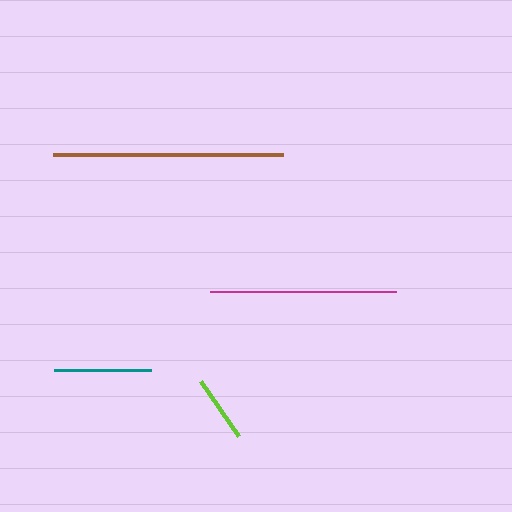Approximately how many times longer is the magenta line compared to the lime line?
The magenta line is approximately 2.8 times the length of the lime line.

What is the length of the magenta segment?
The magenta segment is approximately 186 pixels long.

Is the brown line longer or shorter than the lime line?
The brown line is longer than the lime line.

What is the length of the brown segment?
The brown segment is approximately 230 pixels long.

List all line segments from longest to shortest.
From longest to shortest: brown, magenta, teal, lime.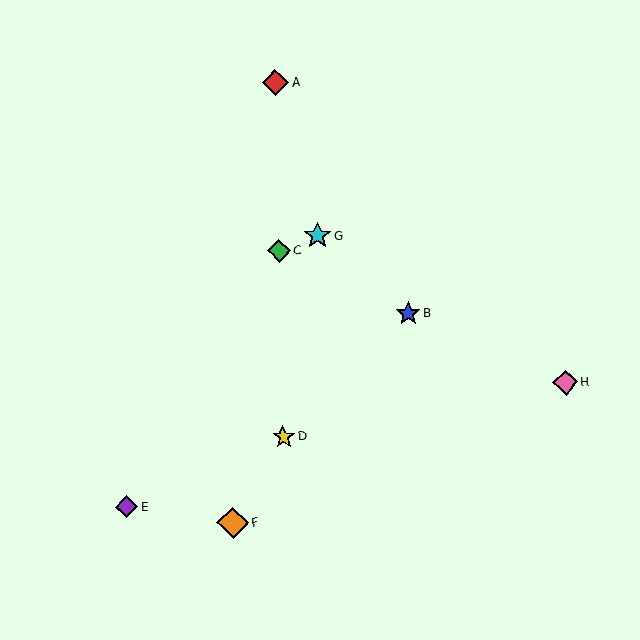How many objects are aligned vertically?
3 objects (A, C, D) are aligned vertically.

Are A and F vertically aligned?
No, A is at x≈276 and F is at x≈233.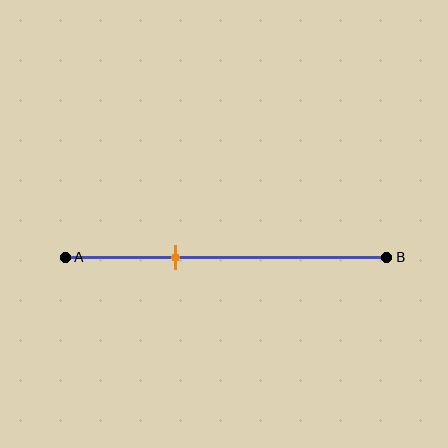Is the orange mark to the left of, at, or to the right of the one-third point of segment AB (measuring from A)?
The orange mark is approximately at the one-third point of segment AB.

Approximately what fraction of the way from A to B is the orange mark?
The orange mark is approximately 35% of the way from A to B.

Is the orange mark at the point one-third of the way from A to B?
Yes, the mark is approximately at the one-third point.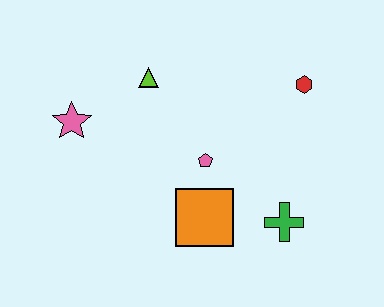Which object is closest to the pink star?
The lime triangle is closest to the pink star.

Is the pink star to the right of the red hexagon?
No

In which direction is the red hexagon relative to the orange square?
The red hexagon is above the orange square.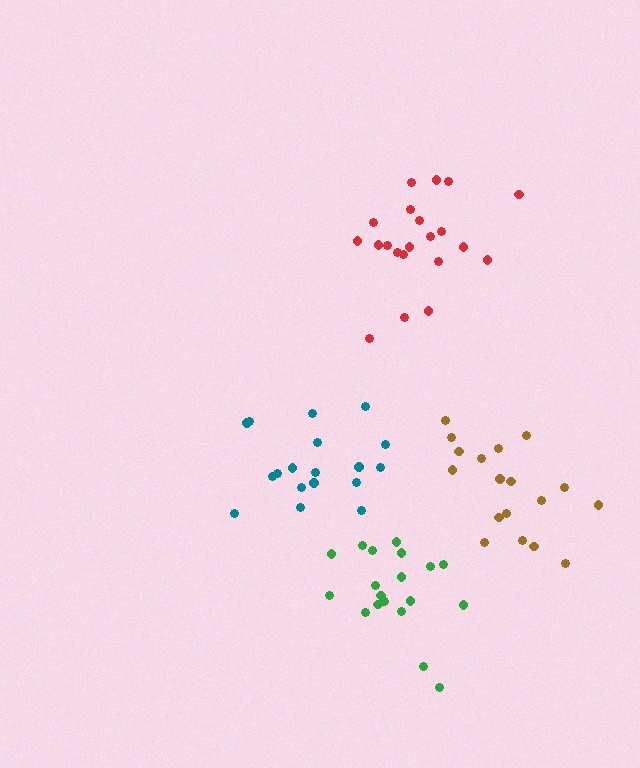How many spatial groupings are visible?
There are 4 spatial groupings.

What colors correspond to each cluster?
The clusters are colored: red, green, brown, teal.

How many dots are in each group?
Group 1: 21 dots, Group 2: 19 dots, Group 3: 18 dots, Group 4: 18 dots (76 total).